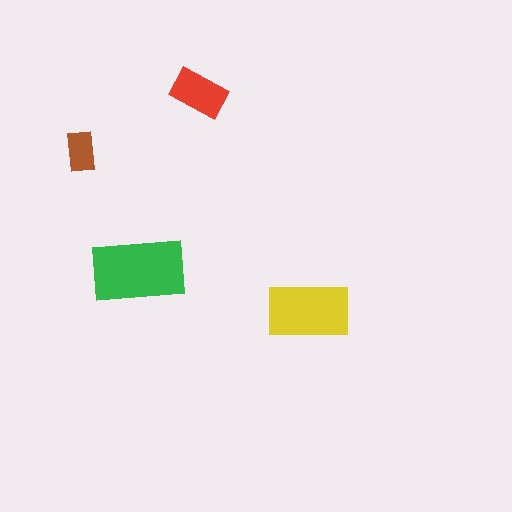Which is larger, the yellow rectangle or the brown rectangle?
The yellow one.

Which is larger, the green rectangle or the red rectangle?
The green one.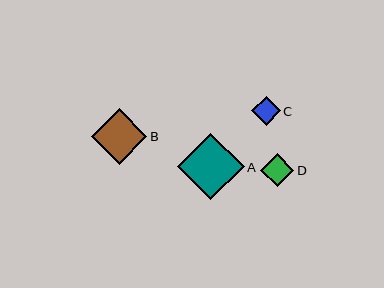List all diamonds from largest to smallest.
From largest to smallest: A, B, D, C.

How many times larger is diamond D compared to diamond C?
Diamond D is approximately 1.2 times the size of diamond C.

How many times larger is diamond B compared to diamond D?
Diamond B is approximately 1.7 times the size of diamond D.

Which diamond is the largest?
Diamond A is the largest with a size of approximately 67 pixels.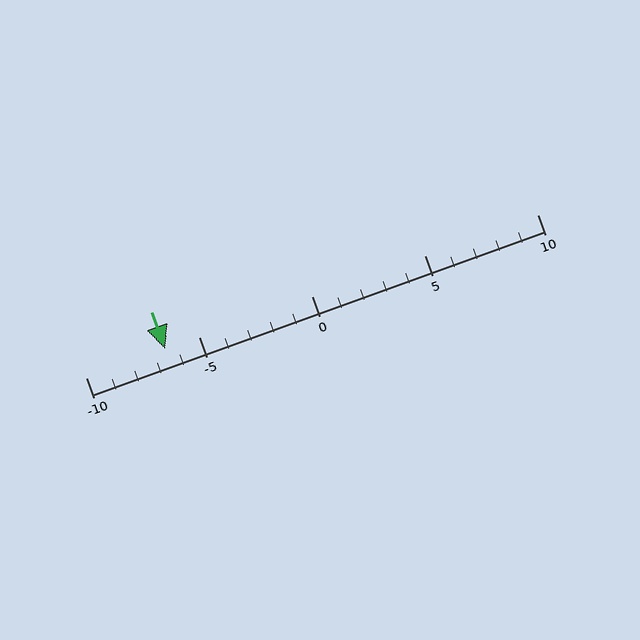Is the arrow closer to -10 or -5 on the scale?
The arrow is closer to -5.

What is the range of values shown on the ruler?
The ruler shows values from -10 to 10.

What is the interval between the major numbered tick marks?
The major tick marks are spaced 5 units apart.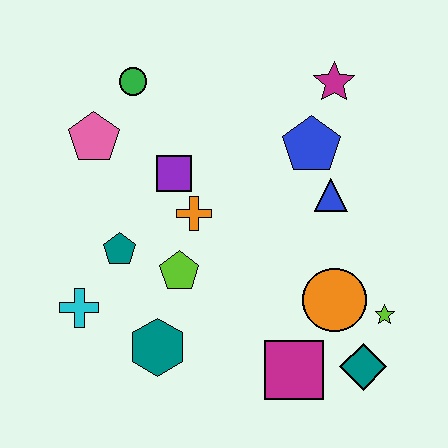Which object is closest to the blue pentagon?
The blue triangle is closest to the blue pentagon.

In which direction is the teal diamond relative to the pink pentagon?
The teal diamond is to the right of the pink pentagon.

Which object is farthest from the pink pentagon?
The teal diamond is farthest from the pink pentagon.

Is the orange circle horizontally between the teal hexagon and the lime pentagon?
No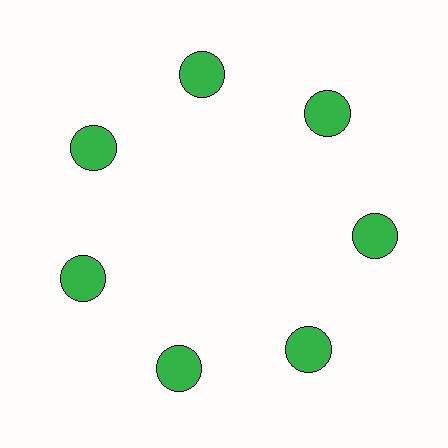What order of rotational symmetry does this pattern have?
This pattern has 7-fold rotational symmetry.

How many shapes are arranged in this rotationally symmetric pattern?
There are 7 shapes, arranged in 7 groups of 1.